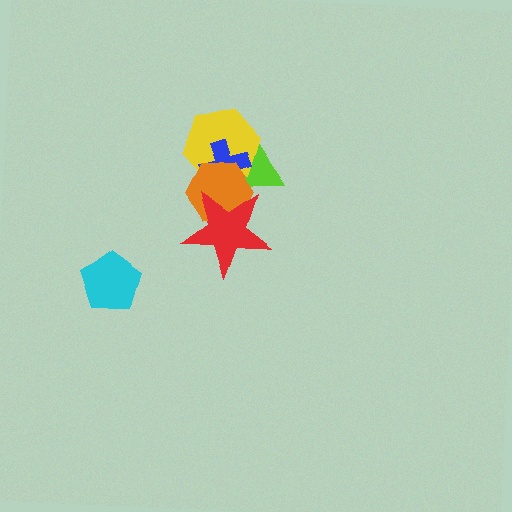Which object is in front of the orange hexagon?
The red star is in front of the orange hexagon.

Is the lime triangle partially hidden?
Yes, it is partially covered by another shape.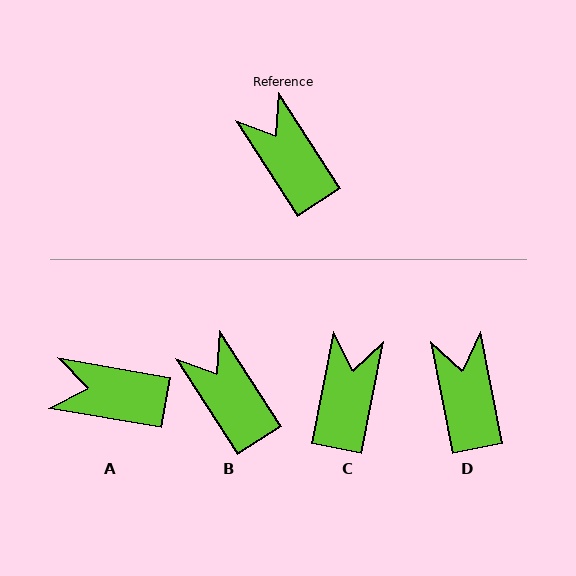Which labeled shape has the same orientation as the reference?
B.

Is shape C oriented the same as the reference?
No, it is off by about 44 degrees.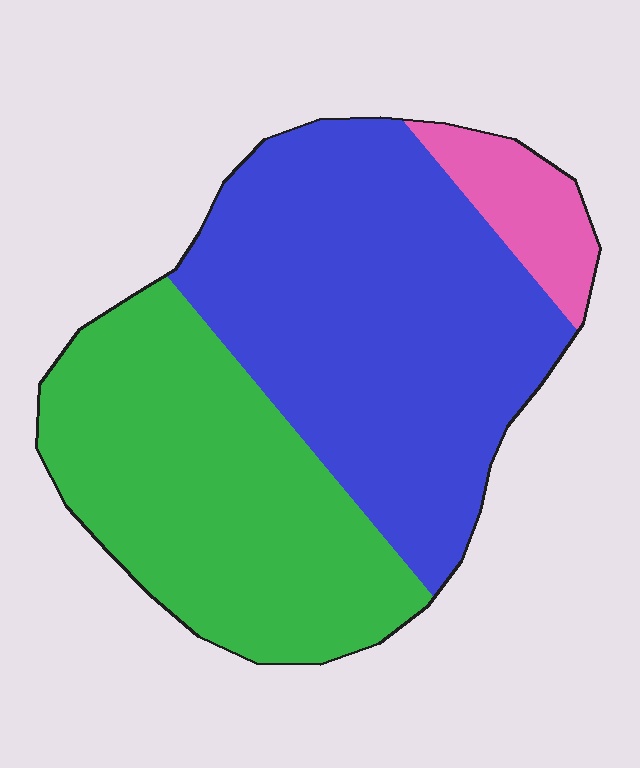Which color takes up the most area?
Blue, at roughly 50%.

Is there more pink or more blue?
Blue.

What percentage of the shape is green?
Green covers around 40% of the shape.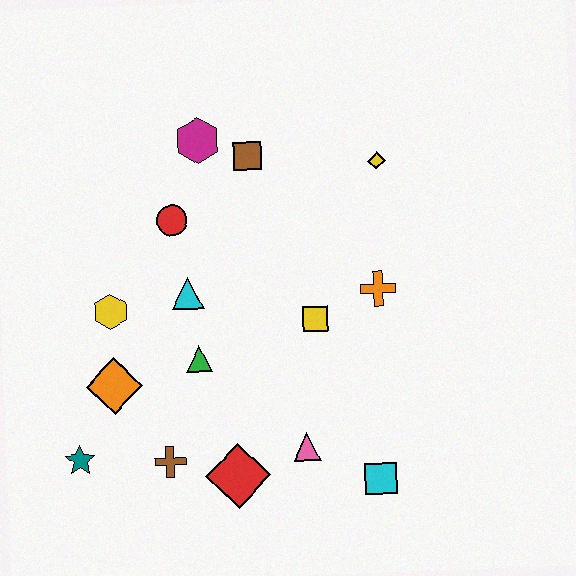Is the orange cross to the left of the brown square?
No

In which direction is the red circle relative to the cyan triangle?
The red circle is above the cyan triangle.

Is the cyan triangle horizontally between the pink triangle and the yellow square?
No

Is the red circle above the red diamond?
Yes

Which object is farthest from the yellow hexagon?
The cyan square is farthest from the yellow hexagon.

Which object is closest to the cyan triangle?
The green triangle is closest to the cyan triangle.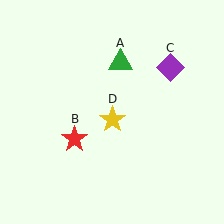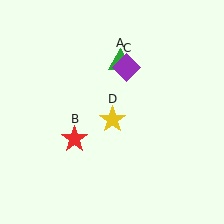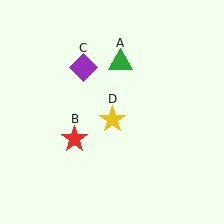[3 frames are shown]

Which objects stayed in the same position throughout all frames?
Green triangle (object A) and red star (object B) and yellow star (object D) remained stationary.